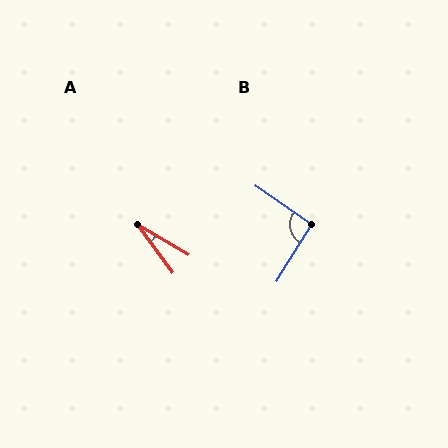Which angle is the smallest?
A, at approximately 23 degrees.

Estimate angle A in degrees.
Approximately 23 degrees.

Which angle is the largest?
B, at approximately 93 degrees.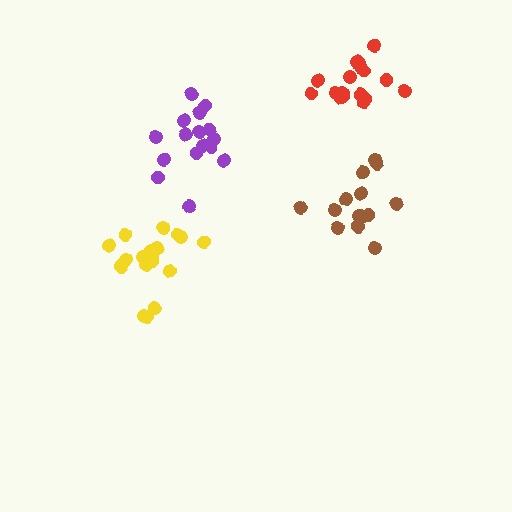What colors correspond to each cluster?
The clusters are colored: yellow, purple, brown, red.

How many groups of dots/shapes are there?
There are 4 groups.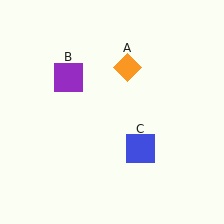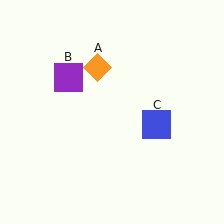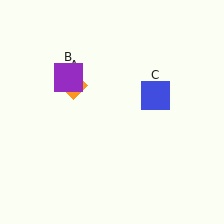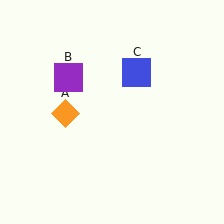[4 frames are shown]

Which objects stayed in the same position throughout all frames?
Purple square (object B) remained stationary.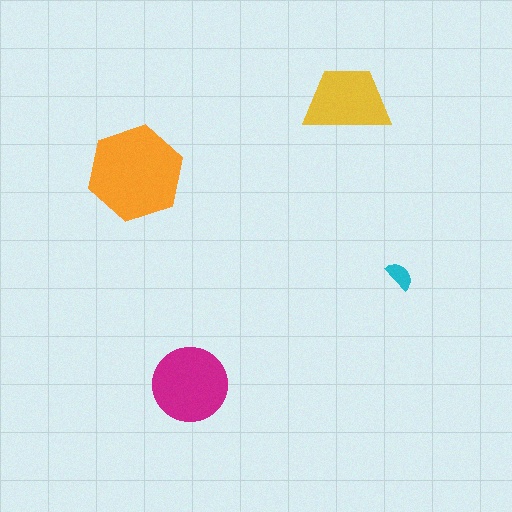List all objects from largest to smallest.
The orange hexagon, the magenta circle, the yellow trapezoid, the cyan semicircle.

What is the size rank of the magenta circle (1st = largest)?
2nd.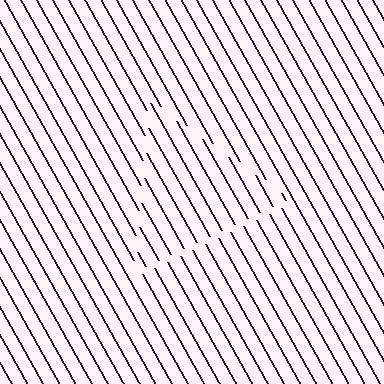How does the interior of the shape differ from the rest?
The interior of the shape contains the same grating, shifted by half a period — the contour is defined by the phase discontinuity where line-ends from the inner and outer gratings abut.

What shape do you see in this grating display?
An illusory triangle. The interior of the shape contains the same grating, shifted by half a period — the contour is defined by the phase discontinuity where line-ends from the inner and outer gratings abut.